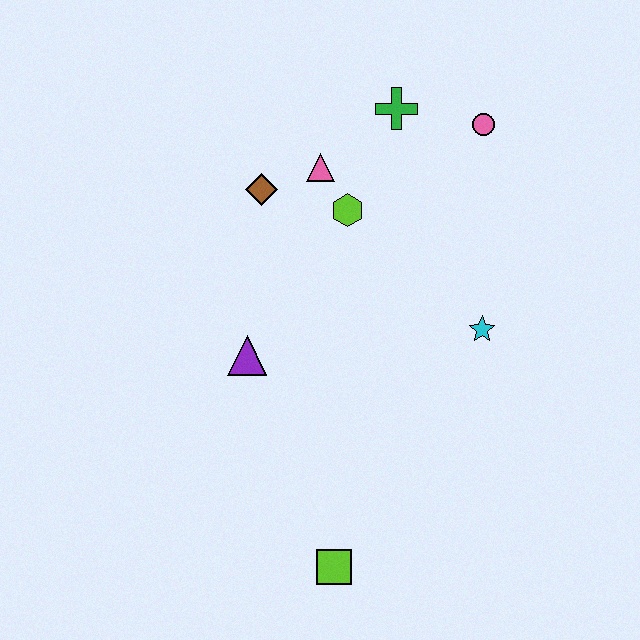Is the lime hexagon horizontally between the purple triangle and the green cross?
Yes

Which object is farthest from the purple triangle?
The pink circle is farthest from the purple triangle.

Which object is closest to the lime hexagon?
The pink triangle is closest to the lime hexagon.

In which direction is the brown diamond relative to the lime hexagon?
The brown diamond is to the left of the lime hexagon.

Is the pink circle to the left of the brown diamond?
No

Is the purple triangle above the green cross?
No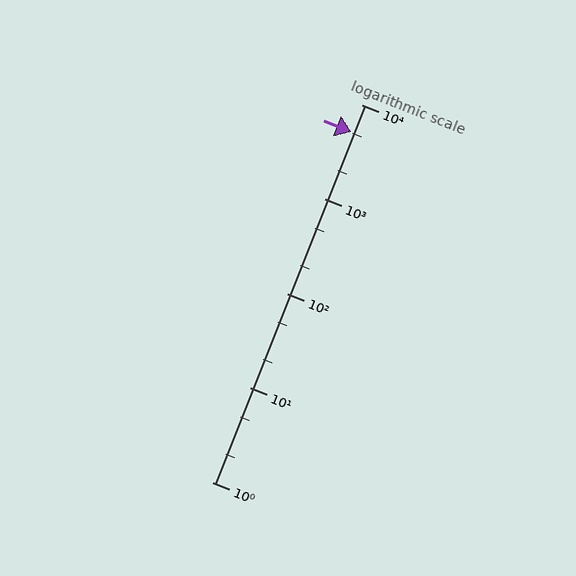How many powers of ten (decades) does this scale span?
The scale spans 4 decades, from 1 to 10000.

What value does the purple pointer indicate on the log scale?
The pointer indicates approximately 5100.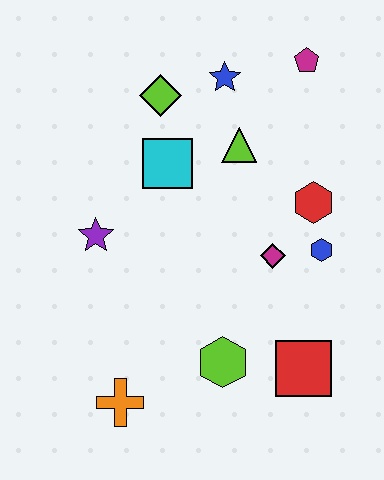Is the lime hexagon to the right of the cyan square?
Yes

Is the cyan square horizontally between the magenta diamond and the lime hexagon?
No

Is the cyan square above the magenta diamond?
Yes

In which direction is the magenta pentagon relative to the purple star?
The magenta pentagon is to the right of the purple star.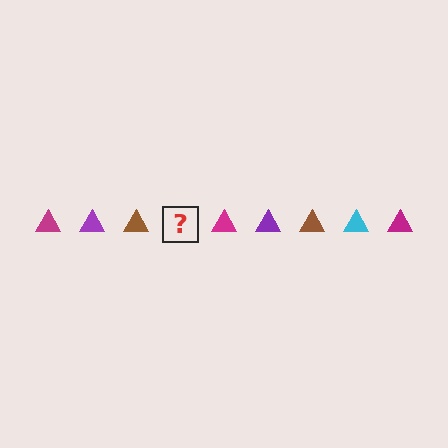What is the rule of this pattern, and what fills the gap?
The rule is that the pattern cycles through magenta, purple, brown, cyan triangles. The gap should be filled with a cyan triangle.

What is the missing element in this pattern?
The missing element is a cyan triangle.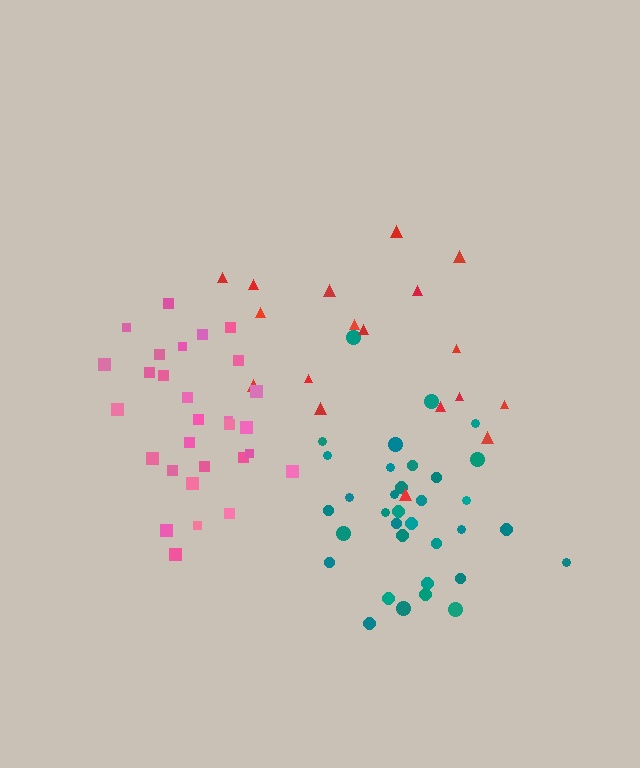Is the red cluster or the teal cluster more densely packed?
Teal.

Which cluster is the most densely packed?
Teal.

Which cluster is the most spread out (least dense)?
Red.